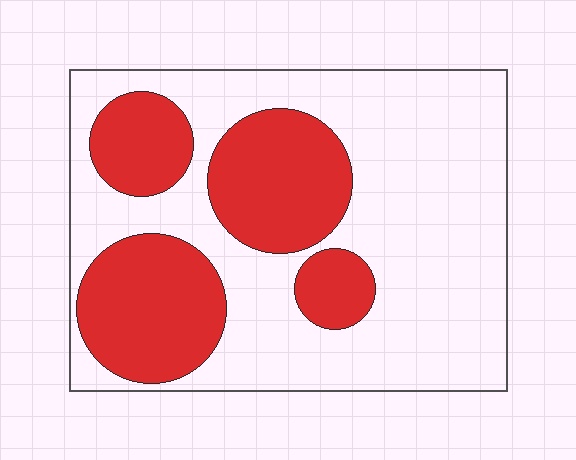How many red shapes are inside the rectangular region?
4.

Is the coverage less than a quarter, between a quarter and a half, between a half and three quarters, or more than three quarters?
Between a quarter and a half.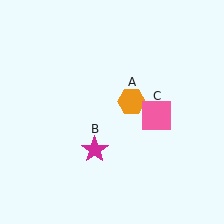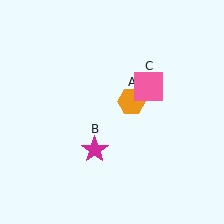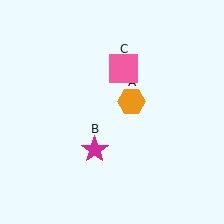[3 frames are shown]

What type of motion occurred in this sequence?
The pink square (object C) rotated counterclockwise around the center of the scene.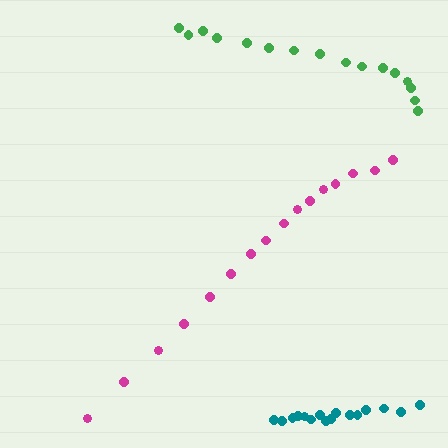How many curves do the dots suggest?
There are 3 distinct paths.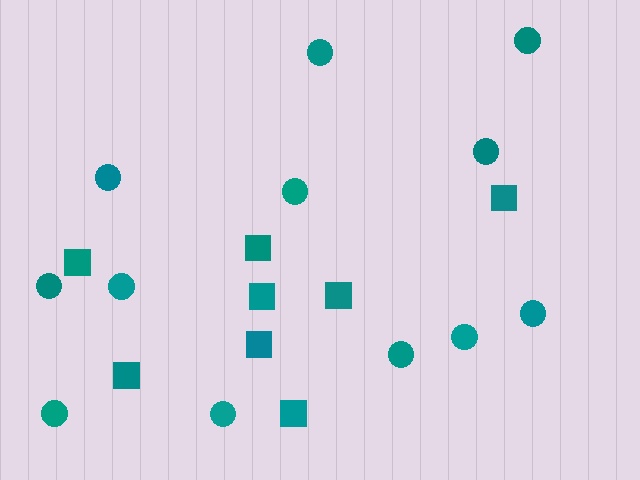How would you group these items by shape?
There are 2 groups: one group of circles (12) and one group of squares (8).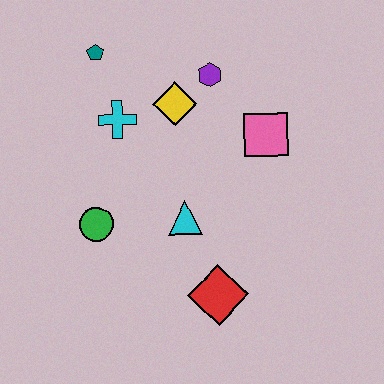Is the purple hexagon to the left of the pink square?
Yes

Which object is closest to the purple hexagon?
The yellow diamond is closest to the purple hexagon.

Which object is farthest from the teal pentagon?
The red diamond is farthest from the teal pentagon.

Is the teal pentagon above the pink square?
Yes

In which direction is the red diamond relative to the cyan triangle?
The red diamond is below the cyan triangle.